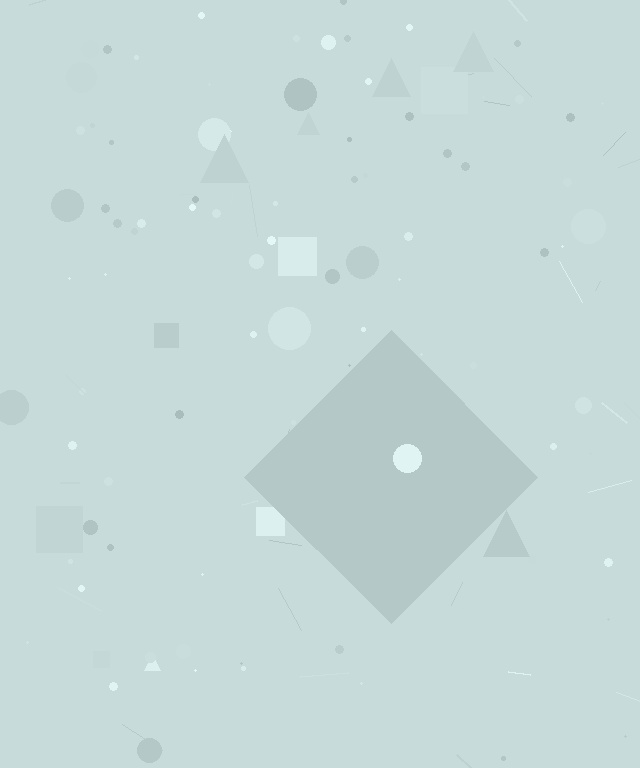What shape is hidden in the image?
A diamond is hidden in the image.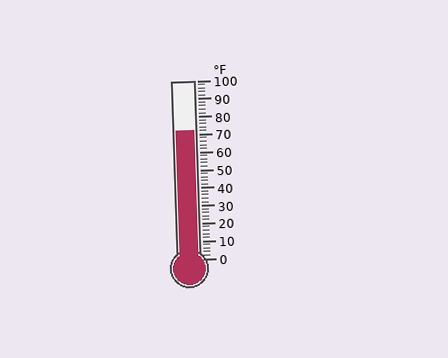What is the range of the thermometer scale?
The thermometer scale ranges from 0°F to 100°F.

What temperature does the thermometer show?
The thermometer shows approximately 72°F.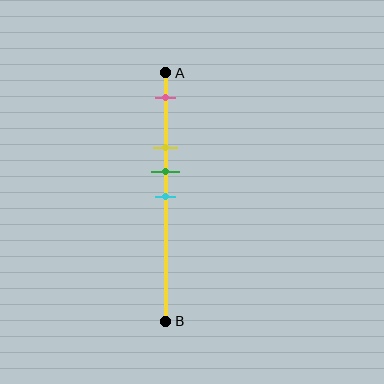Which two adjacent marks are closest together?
The green and cyan marks are the closest adjacent pair.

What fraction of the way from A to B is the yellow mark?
The yellow mark is approximately 30% (0.3) of the way from A to B.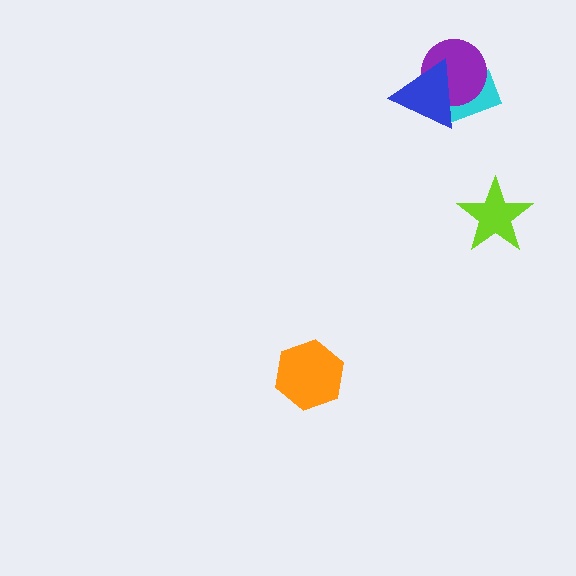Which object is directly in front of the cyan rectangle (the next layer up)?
The purple circle is directly in front of the cyan rectangle.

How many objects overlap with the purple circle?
2 objects overlap with the purple circle.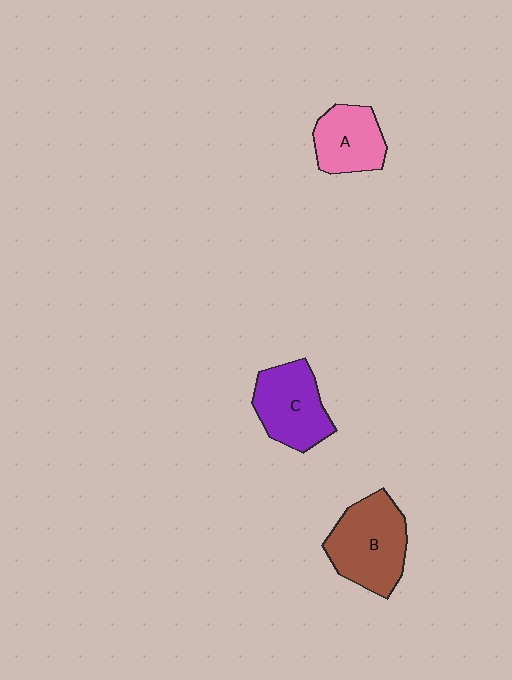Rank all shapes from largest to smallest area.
From largest to smallest: B (brown), C (purple), A (pink).